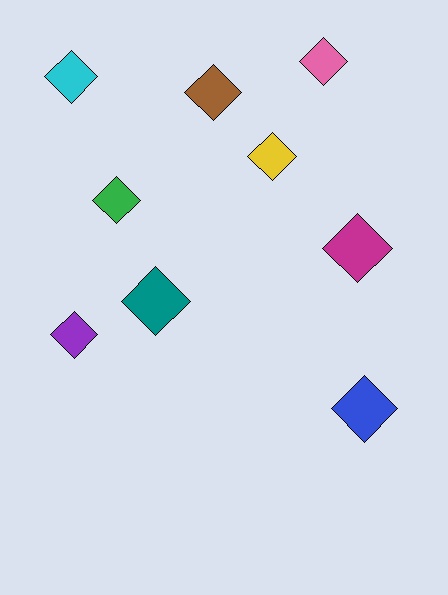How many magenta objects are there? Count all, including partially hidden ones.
There is 1 magenta object.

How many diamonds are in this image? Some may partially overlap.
There are 9 diamonds.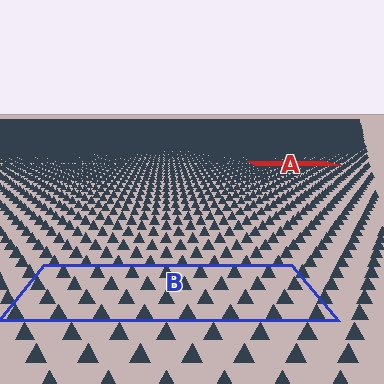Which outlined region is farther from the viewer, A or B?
Region A is farther from the viewer — the texture elements inside it appear smaller and more densely packed.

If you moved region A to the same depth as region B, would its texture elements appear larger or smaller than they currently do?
They would appear larger. At a closer depth, the same texture elements are projected at a bigger on-screen size.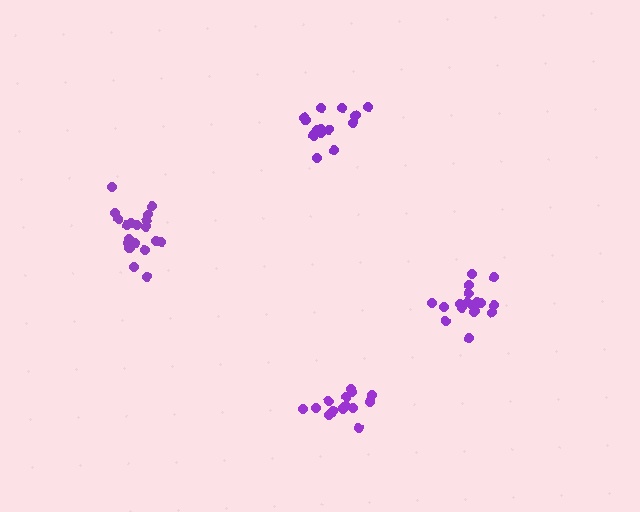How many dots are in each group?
Group 1: 18 dots, Group 2: 17 dots, Group 3: 15 dots, Group 4: 19 dots (69 total).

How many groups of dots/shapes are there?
There are 4 groups.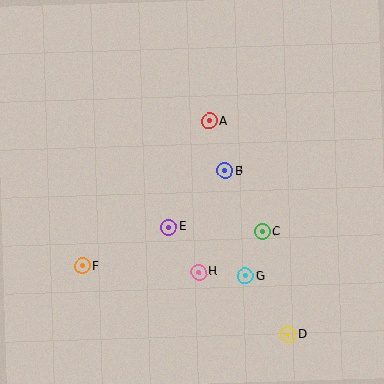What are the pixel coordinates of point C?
Point C is at (263, 232).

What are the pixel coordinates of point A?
Point A is at (209, 121).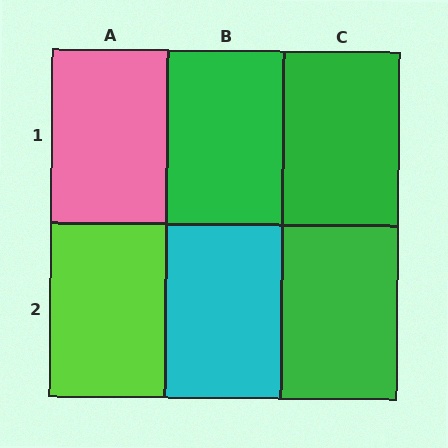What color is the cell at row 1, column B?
Green.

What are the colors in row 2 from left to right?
Lime, cyan, green.